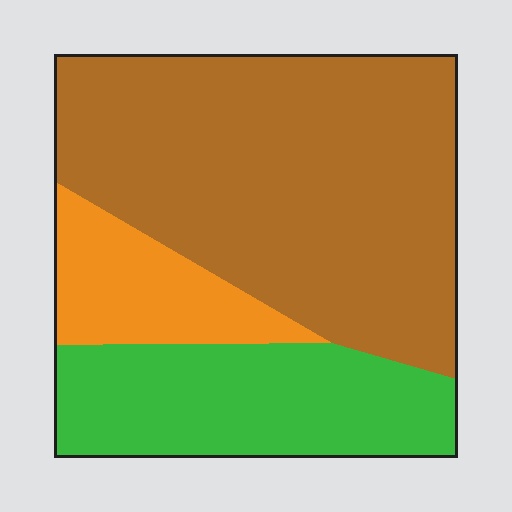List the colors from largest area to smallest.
From largest to smallest: brown, green, orange.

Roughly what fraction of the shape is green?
Green covers 27% of the shape.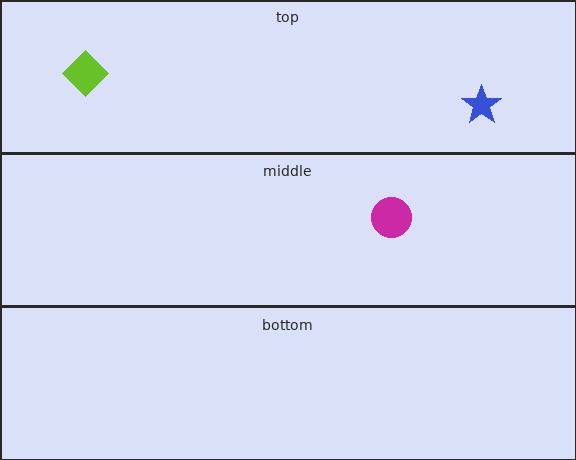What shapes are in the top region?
The lime diamond, the blue star.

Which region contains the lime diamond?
The top region.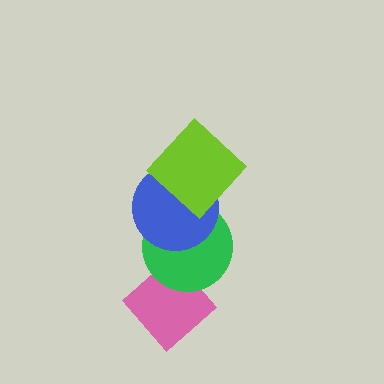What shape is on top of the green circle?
The blue circle is on top of the green circle.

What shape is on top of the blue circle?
The lime diamond is on top of the blue circle.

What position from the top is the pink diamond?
The pink diamond is 4th from the top.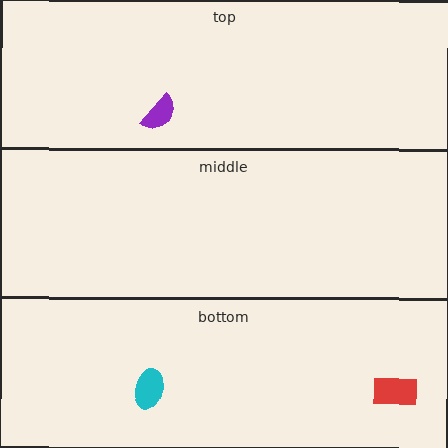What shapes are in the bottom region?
The red rectangle, the cyan ellipse.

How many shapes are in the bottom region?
2.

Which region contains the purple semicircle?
The top region.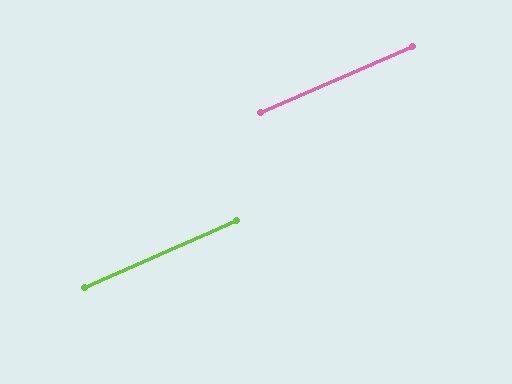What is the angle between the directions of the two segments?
Approximately 0 degrees.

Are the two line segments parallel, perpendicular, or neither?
Parallel — their directions differ by only 0.2°.